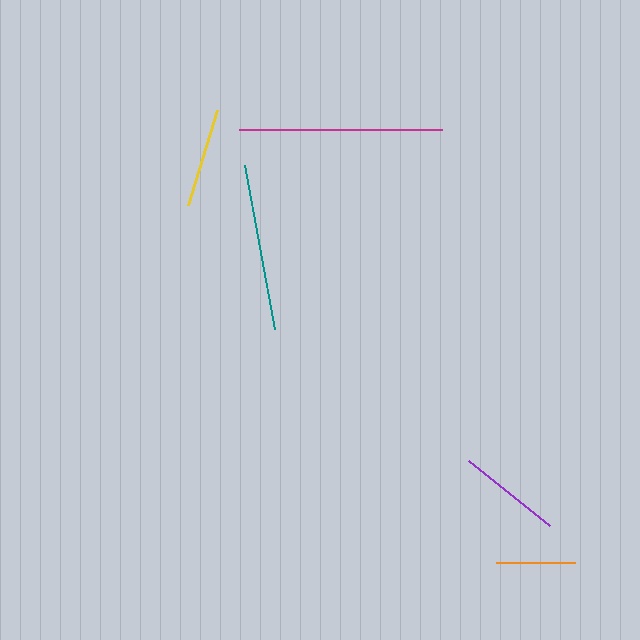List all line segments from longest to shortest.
From longest to shortest: magenta, teal, purple, yellow, orange.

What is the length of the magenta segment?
The magenta segment is approximately 203 pixels long.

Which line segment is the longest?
The magenta line is the longest at approximately 203 pixels.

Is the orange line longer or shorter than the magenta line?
The magenta line is longer than the orange line.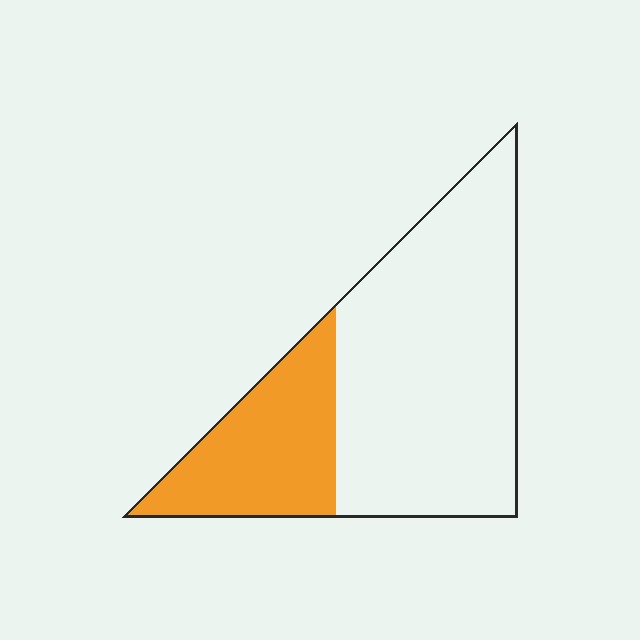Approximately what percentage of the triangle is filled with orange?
Approximately 30%.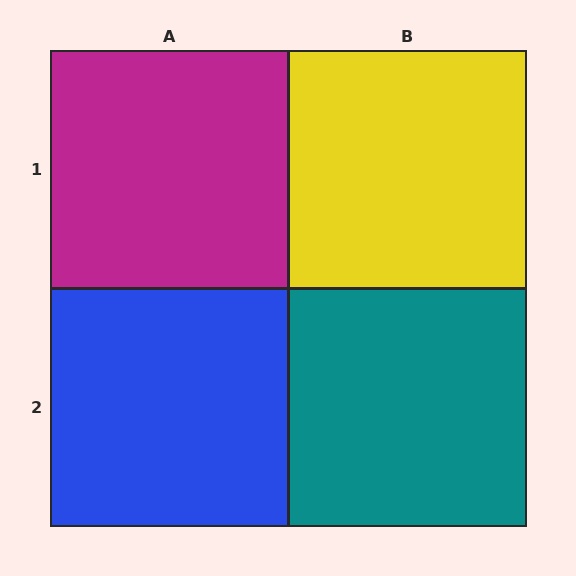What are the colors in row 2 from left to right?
Blue, teal.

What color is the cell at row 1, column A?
Magenta.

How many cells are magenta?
1 cell is magenta.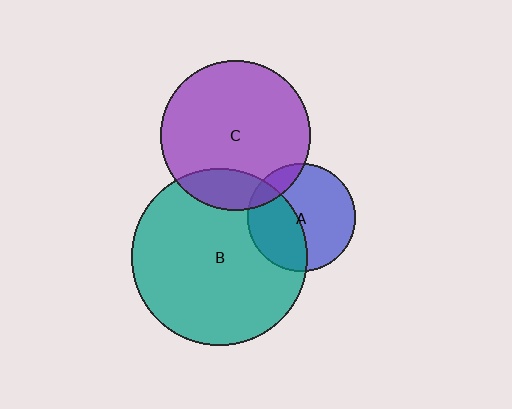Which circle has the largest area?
Circle B (teal).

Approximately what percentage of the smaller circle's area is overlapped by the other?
Approximately 40%.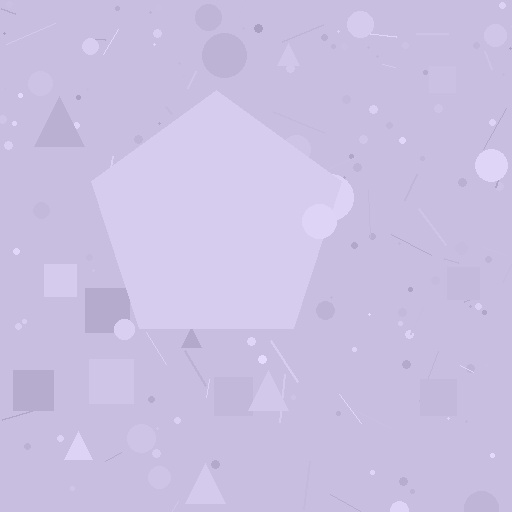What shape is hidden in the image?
A pentagon is hidden in the image.